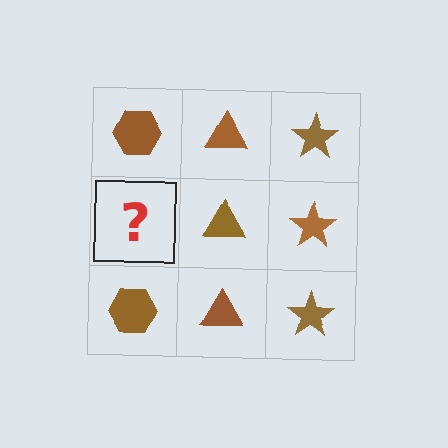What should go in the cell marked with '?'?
The missing cell should contain a brown hexagon.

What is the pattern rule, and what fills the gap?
The rule is that each column has a consistent shape. The gap should be filled with a brown hexagon.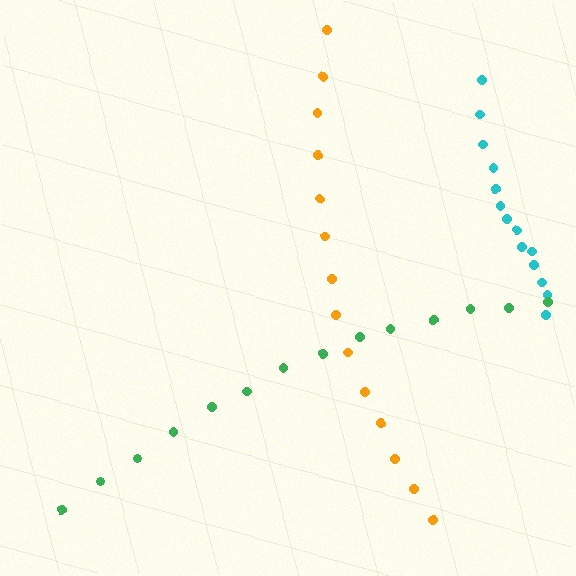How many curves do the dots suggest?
There are 3 distinct paths.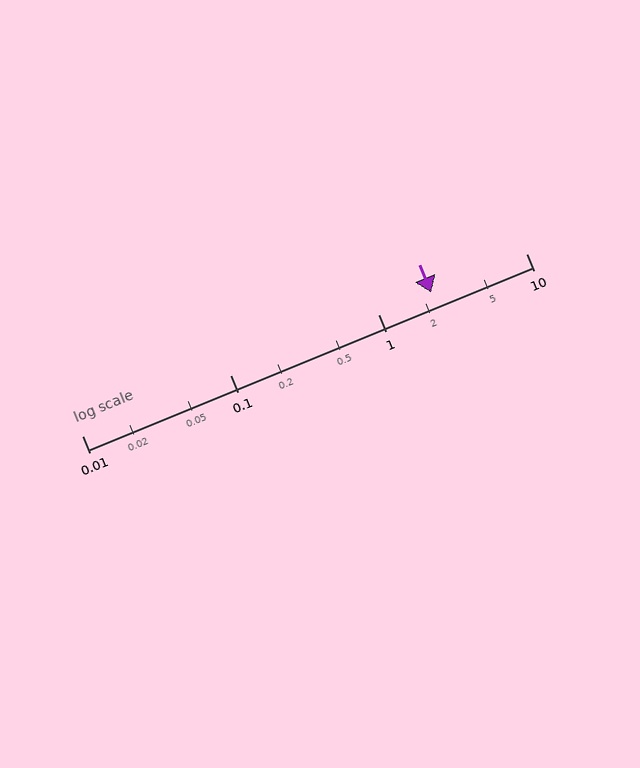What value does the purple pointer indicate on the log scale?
The pointer indicates approximately 2.3.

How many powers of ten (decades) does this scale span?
The scale spans 3 decades, from 0.01 to 10.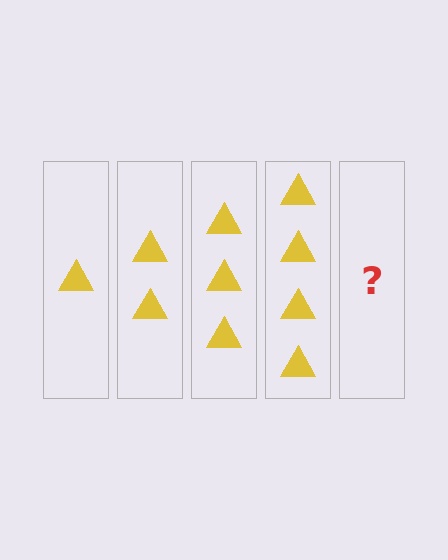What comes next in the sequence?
The next element should be 5 triangles.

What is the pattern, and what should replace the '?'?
The pattern is that each step adds one more triangle. The '?' should be 5 triangles.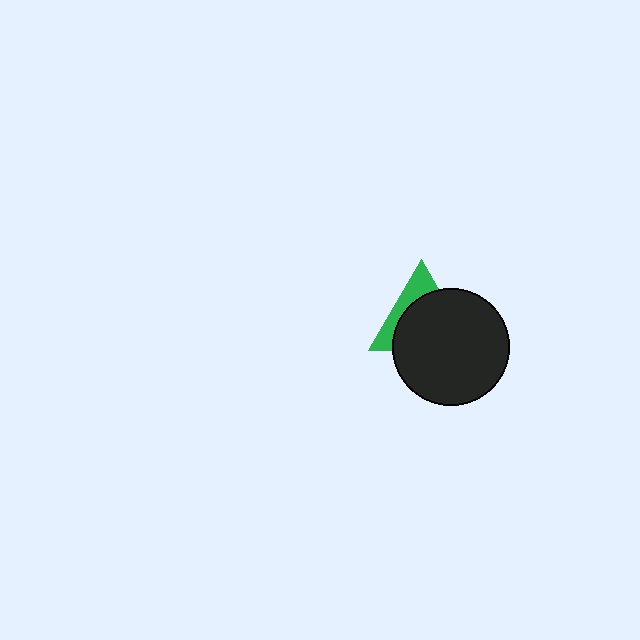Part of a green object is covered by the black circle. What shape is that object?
It is a triangle.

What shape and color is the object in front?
The object in front is a black circle.